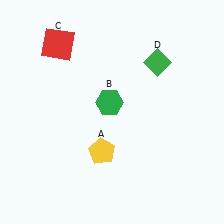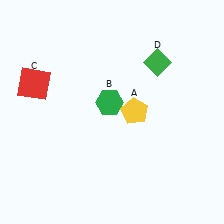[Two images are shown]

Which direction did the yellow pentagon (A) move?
The yellow pentagon (A) moved up.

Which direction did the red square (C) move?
The red square (C) moved down.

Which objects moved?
The objects that moved are: the yellow pentagon (A), the red square (C).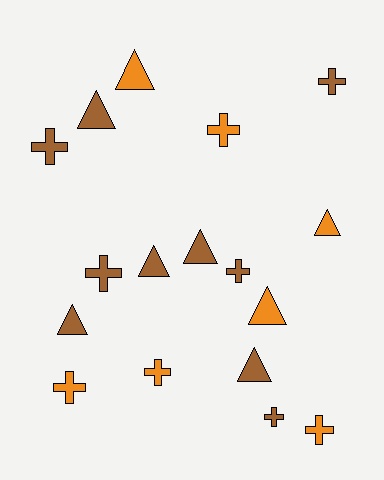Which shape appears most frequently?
Cross, with 9 objects.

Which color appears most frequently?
Brown, with 10 objects.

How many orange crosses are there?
There are 4 orange crosses.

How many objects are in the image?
There are 17 objects.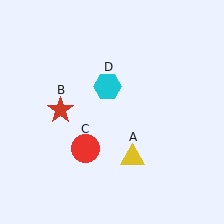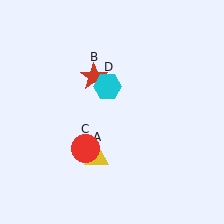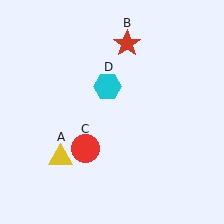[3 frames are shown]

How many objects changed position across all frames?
2 objects changed position: yellow triangle (object A), red star (object B).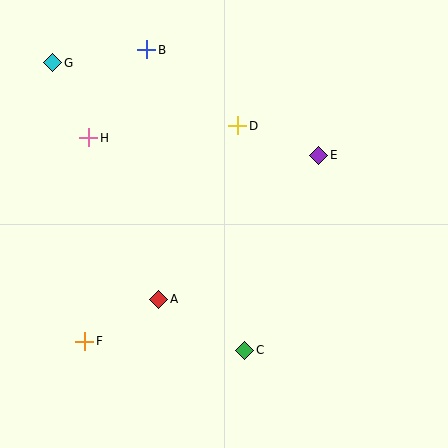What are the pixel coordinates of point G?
Point G is at (53, 63).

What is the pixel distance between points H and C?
The distance between H and C is 264 pixels.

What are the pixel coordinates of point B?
Point B is at (147, 50).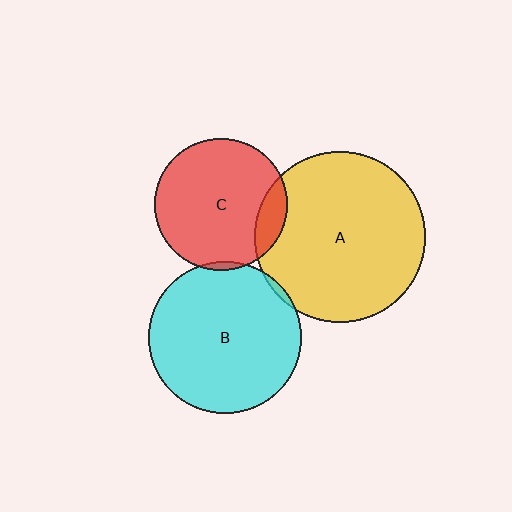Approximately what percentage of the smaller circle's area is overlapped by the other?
Approximately 5%.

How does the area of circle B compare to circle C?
Approximately 1.3 times.